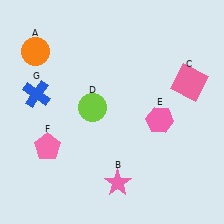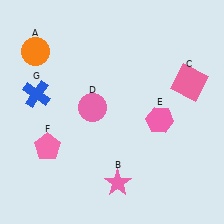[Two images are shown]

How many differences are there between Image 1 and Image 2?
There is 1 difference between the two images.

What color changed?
The circle (D) changed from lime in Image 1 to pink in Image 2.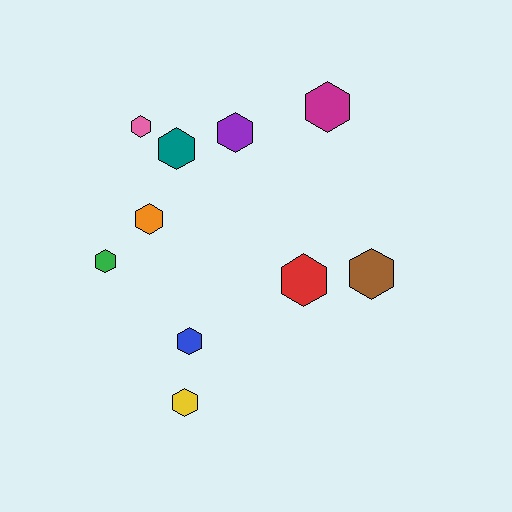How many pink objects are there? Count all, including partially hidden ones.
There is 1 pink object.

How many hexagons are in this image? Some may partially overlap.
There are 10 hexagons.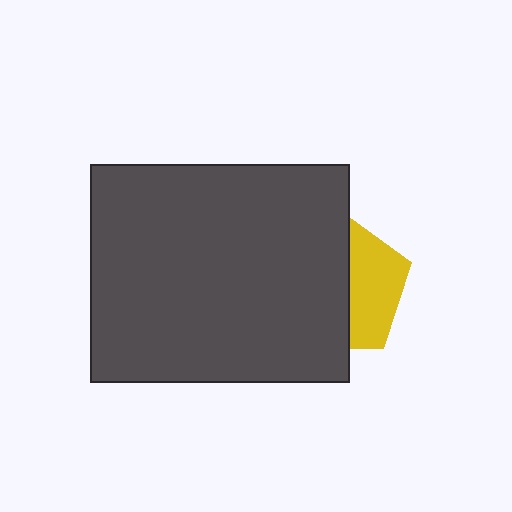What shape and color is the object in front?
The object in front is a dark gray rectangle.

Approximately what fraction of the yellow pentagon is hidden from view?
Roughly 61% of the yellow pentagon is hidden behind the dark gray rectangle.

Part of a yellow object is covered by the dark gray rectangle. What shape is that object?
It is a pentagon.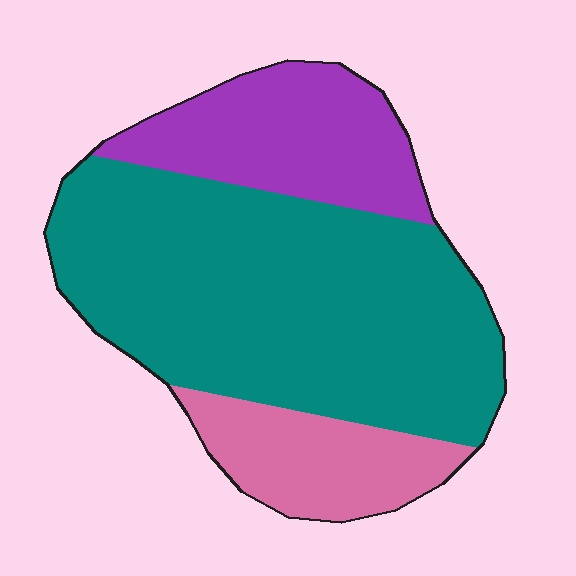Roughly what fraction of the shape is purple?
Purple takes up about one fifth (1/5) of the shape.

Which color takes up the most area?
Teal, at roughly 60%.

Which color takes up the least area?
Pink, at roughly 15%.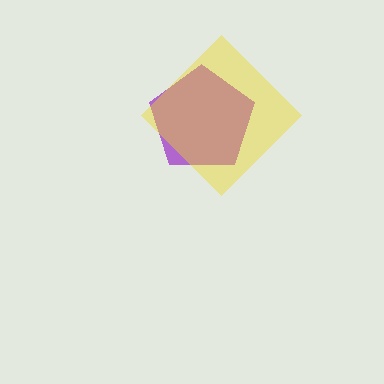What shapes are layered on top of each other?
The layered shapes are: a purple pentagon, a yellow diamond.